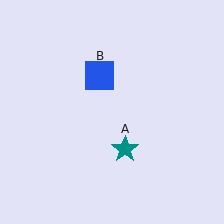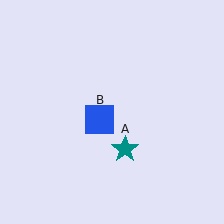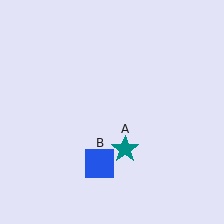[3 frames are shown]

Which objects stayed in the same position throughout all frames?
Teal star (object A) remained stationary.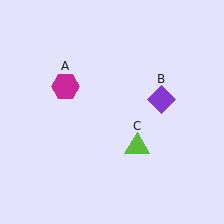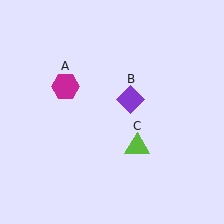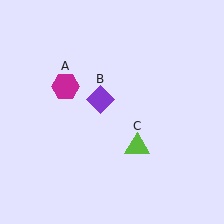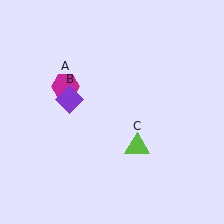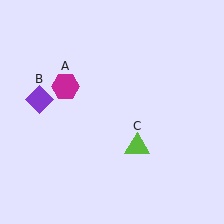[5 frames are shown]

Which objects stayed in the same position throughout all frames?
Magenta hexagon (object A) and lime triangle (object C) remained stationary.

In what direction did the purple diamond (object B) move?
The purple diamond (object B) moved left.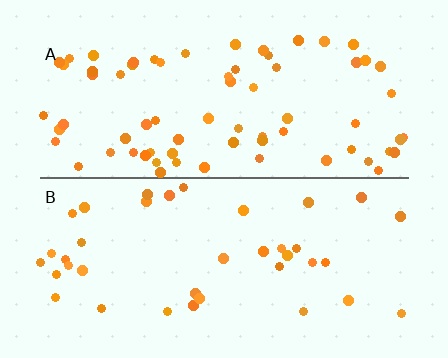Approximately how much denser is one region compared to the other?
Approximately 1.9× — region A over region B.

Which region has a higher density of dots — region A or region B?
A (the top).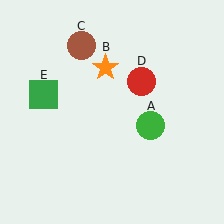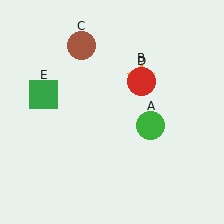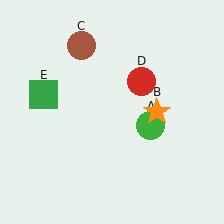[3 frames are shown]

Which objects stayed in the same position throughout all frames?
Green circle (object A) and brown circle (object C) and red circle (object D) and green square (object E) remained stationary.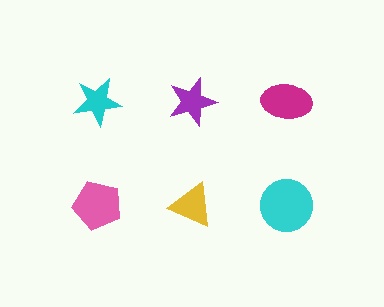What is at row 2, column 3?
A cyan circle.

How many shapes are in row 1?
3 shapes.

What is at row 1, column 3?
A magenta ellipse.